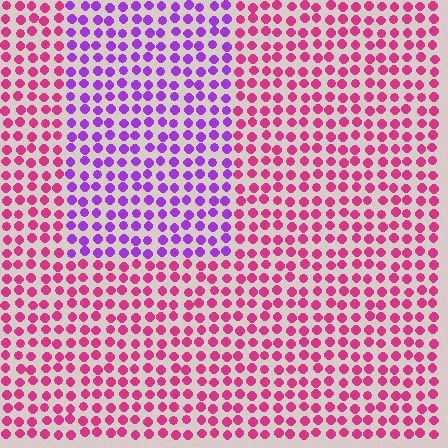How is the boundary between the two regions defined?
The boundary is defined purely by a slight shift in hue (about 49 degrees). Spacing, size, and orientation are identical on both sides.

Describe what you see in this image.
The image is filled with small magenta elements in a uniform arrangement. A rectangle-shaped region is visible where the elements are tinted to a slightly different hue, forming a subtle color boundary.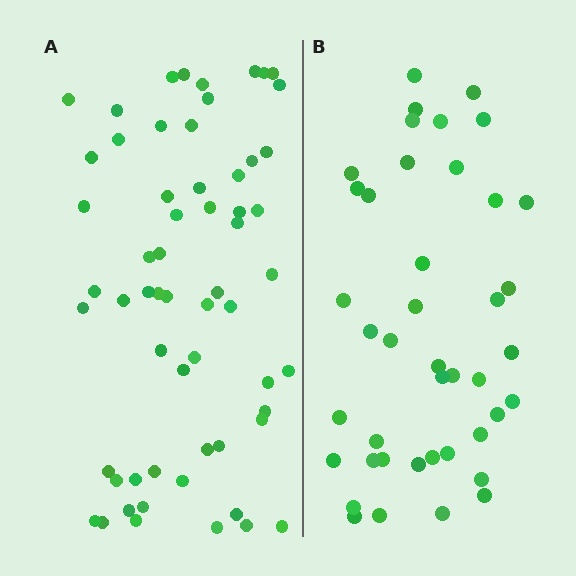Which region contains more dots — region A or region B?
Region A (the left region) has more dots.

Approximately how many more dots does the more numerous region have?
Region A has approximately 20 more dots than region B.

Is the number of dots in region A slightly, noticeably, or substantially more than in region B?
Region A has noticeably more, but not dramatically so. The ratio is roughly 1.4 to 1.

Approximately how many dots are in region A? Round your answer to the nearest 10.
About 60 dots.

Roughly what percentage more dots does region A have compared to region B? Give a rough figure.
About 45% more.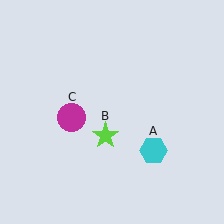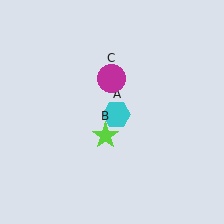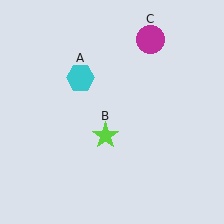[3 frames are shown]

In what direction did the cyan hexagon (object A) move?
The cyan hexagon (object A) moved up and to the left.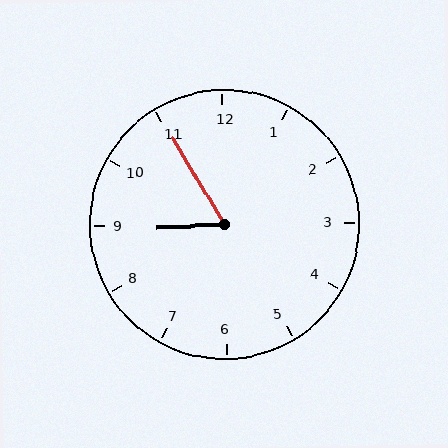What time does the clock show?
8:55.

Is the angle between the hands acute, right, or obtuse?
It is acute.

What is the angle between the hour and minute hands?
Approximately 62 degrees.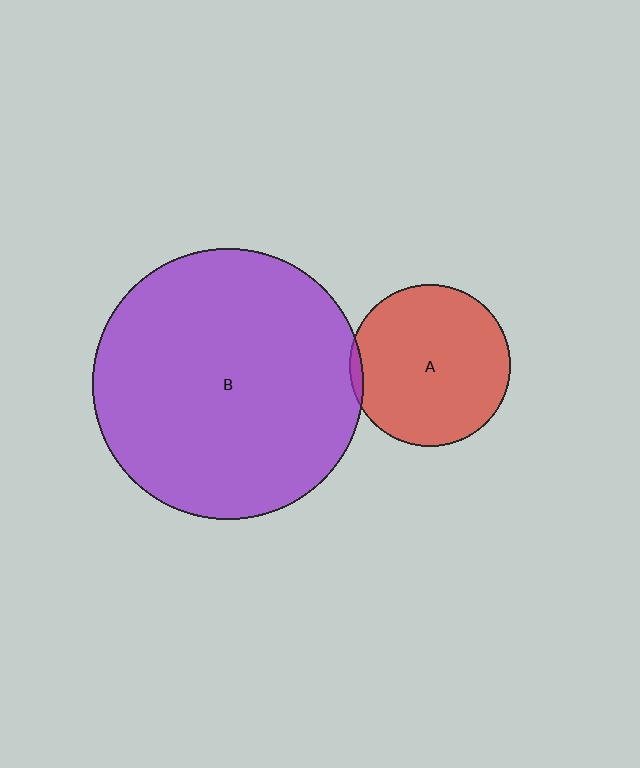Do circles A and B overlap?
Yes.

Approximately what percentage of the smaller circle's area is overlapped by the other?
Approximately 5%.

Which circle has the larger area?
Circle B (purple).